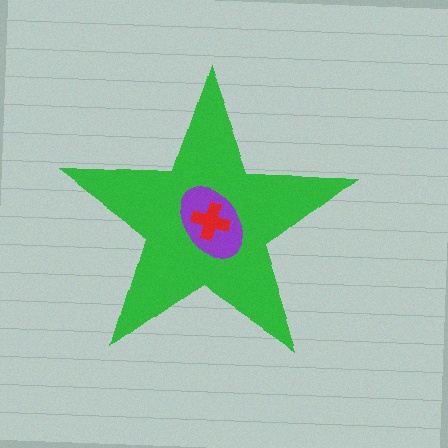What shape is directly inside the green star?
The purple ellipse.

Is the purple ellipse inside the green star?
Yes.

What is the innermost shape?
The red cross.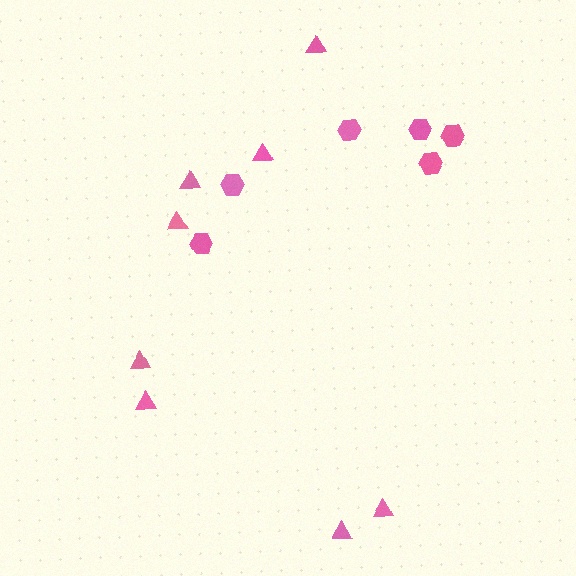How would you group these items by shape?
There are 2 groups: one group of triangles (8) and one group of hexagons (6).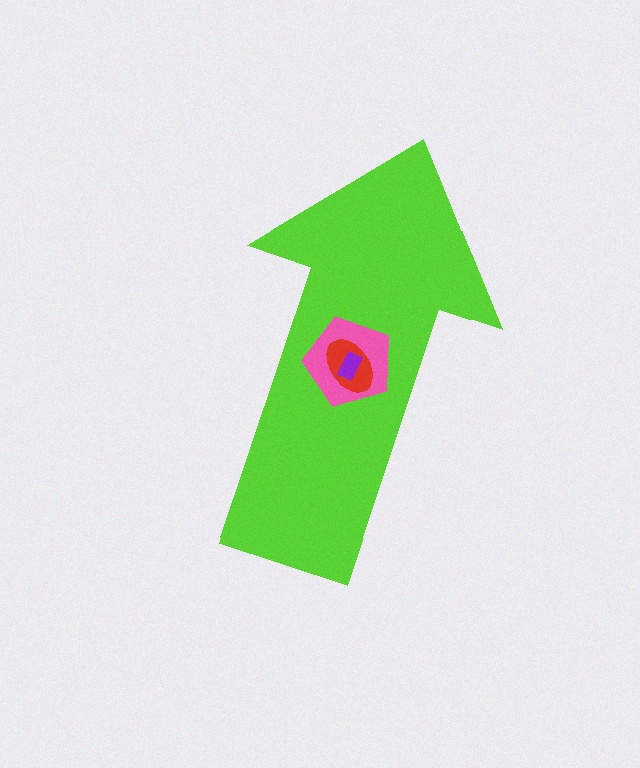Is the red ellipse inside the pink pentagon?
Yes.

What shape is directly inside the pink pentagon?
The red ellipse.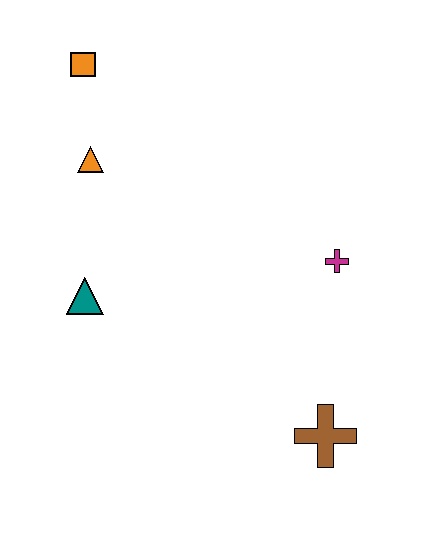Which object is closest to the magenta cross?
The brown cross is closest to the magenta cross.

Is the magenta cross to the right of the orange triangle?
Yes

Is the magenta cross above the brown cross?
Yes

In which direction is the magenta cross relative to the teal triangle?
The magenta cross is to the right of the teal triangle.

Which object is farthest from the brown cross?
The orange square is farthest from the brown cross.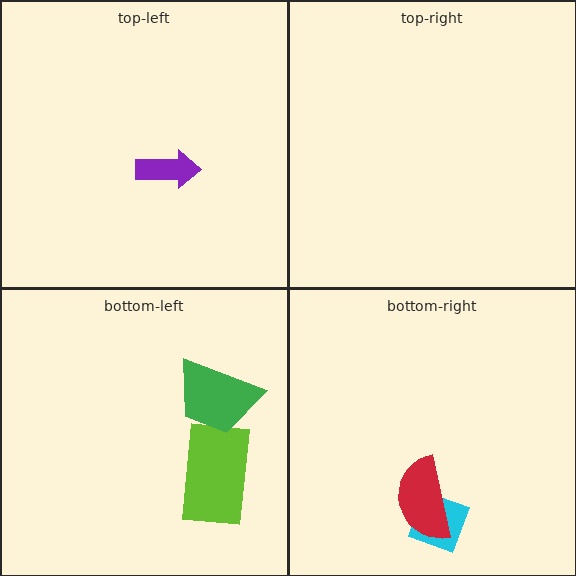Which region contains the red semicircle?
The bottom-right region.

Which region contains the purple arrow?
The top-left region.